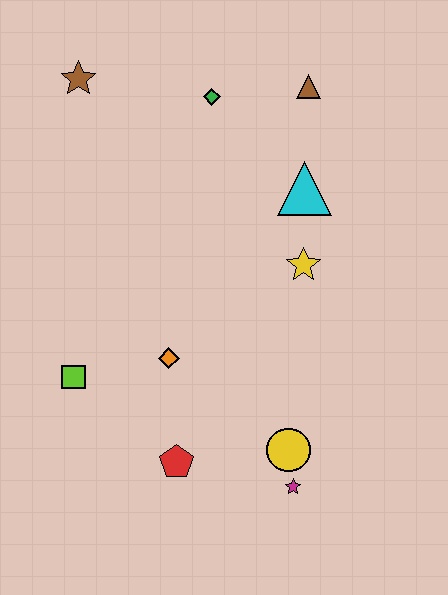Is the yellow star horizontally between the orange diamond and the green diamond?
No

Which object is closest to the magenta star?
The yellow circle is closest to the magenta star.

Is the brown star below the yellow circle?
No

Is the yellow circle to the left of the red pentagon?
No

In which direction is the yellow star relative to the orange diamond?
The yellow star is to the right of the orange diamond.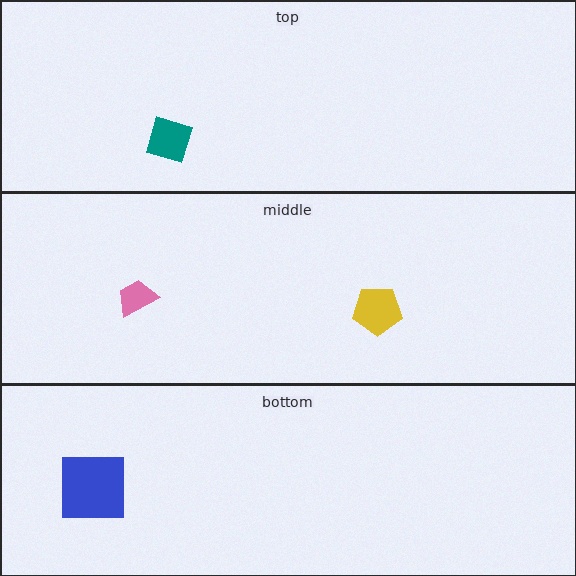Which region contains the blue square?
The bottom region.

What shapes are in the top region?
The teal diamond.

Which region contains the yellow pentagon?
The middle region.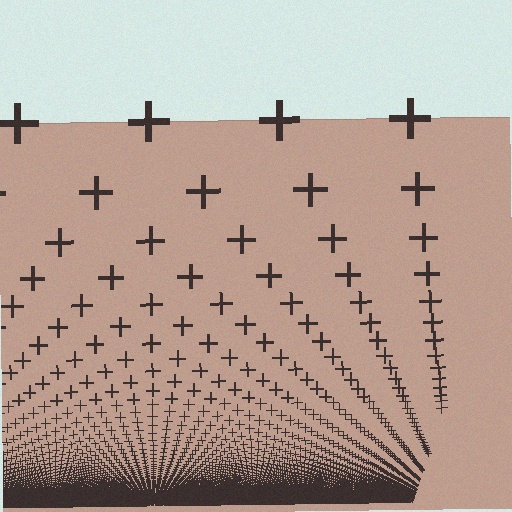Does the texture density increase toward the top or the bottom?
Density increases toward the bottom.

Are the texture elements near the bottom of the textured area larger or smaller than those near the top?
Smaller. The gradient is inverted — elements near the bottom are smaller and denser.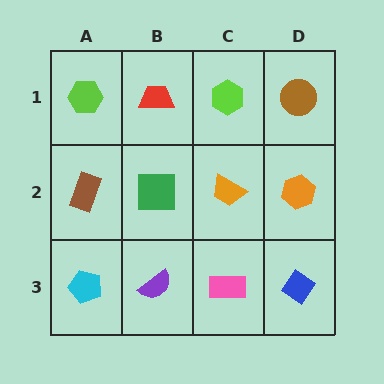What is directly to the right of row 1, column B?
A lime hexagon.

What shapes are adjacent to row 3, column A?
A brown rectangle (row 2, column A), a purple semicircle (row 3, column B).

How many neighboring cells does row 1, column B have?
3.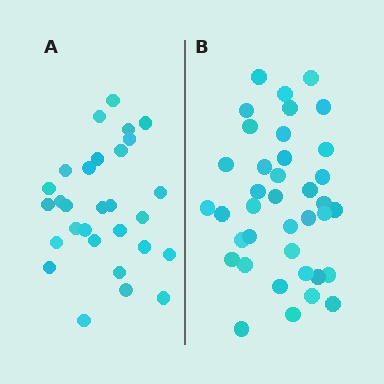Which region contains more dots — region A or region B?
Region B (the right region) has more dots.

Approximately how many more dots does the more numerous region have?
Region B has roughly 8 or so more dots than region A.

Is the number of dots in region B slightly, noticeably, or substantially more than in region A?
Region B has noticeably more, but not dramatically so. The ratio is roughly 1.3 to 1.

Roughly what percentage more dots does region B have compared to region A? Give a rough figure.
About 30% more.